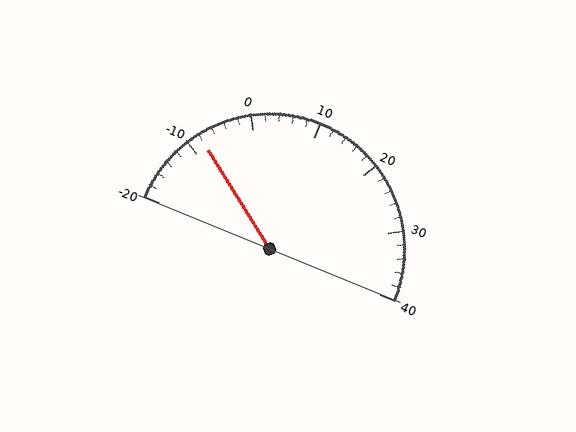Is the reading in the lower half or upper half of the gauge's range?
The reading is in the lower half of the range (-20 to 40).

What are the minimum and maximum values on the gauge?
The gauge ranges from -20 to 40.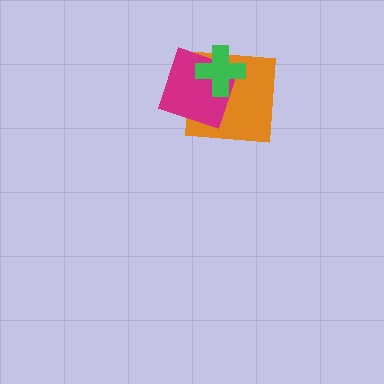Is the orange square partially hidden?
Yes, it is partially covered by another shape.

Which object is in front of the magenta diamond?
The green cross is in front of the magenta diamond.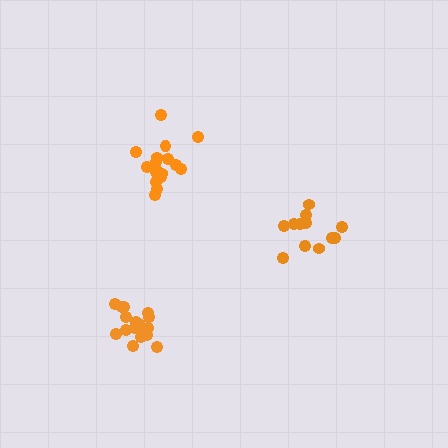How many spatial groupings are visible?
There are 3 spatial groupings.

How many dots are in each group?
Group 1: 12 dots, Group 2: 17 dots, Group 3: 17 dots (46 total).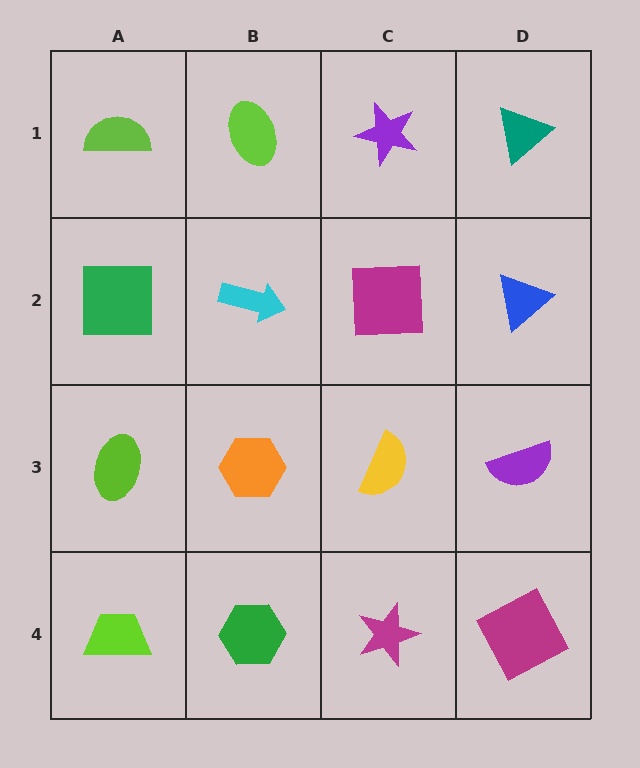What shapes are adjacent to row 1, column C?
A magenta square (row 2, column C), a lime ellipse (row 1, column B), a teal triangle (row 1, column D).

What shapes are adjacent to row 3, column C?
A magenta square (row 2, column C), a magenta star (row 4, column C), an orange hexagon (row 3, column B), a purple semicircle (row 3, column D).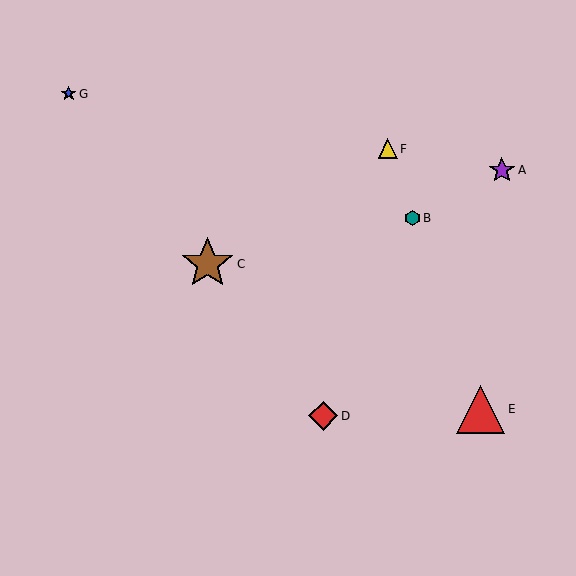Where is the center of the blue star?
The center of the blue star is at (69, 94).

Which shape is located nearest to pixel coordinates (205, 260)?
The brown star (labeled C) at (208, 264) is nearest to that location.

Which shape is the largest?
The brown star (labeled C) is the largest.